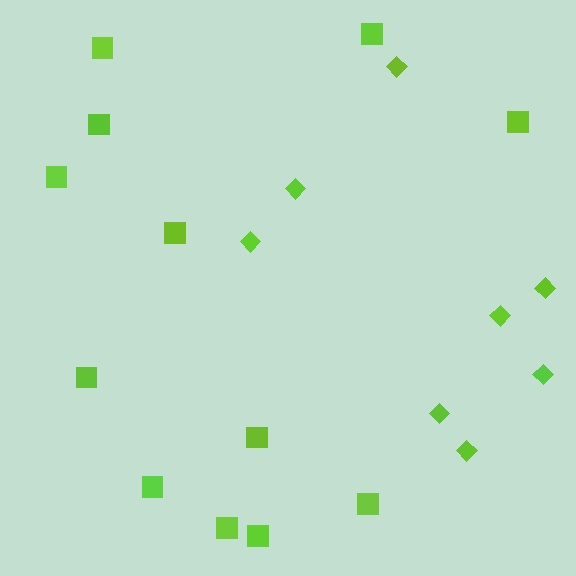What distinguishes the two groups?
There are 2 groups: one group of squares (12) and one group of diamonds (8).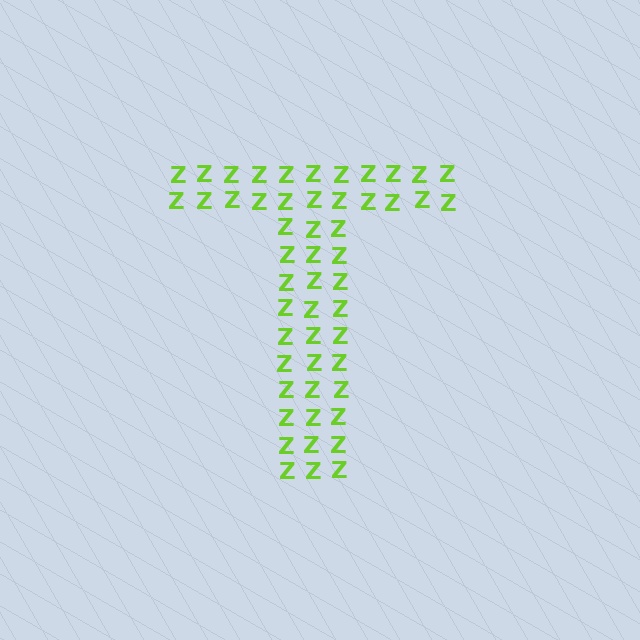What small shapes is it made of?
It is made of small letter Z's.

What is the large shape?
The large shape is the letter T.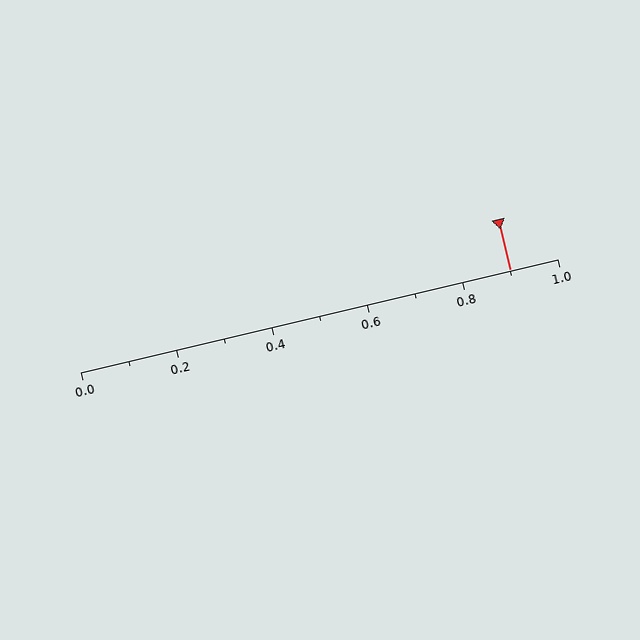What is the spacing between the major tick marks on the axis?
The major ticks are spaced 0.2 apart.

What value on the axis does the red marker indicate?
The marker indicates approximately 0.9.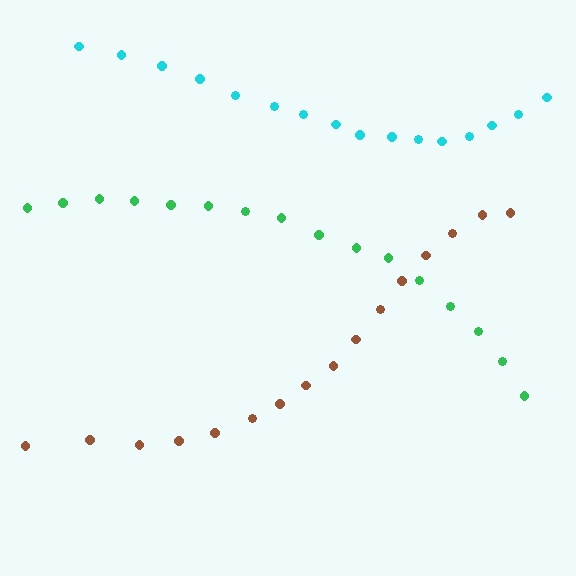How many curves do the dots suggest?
There are 3 distinct paths.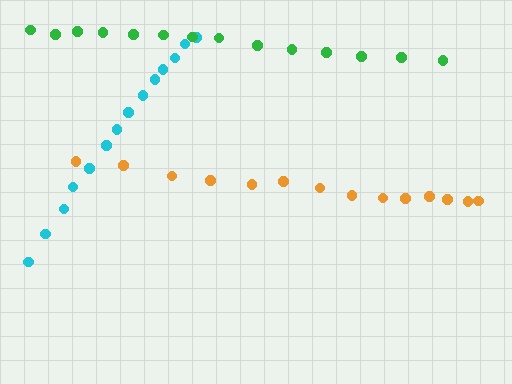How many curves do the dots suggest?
There are 3 distinct paths.